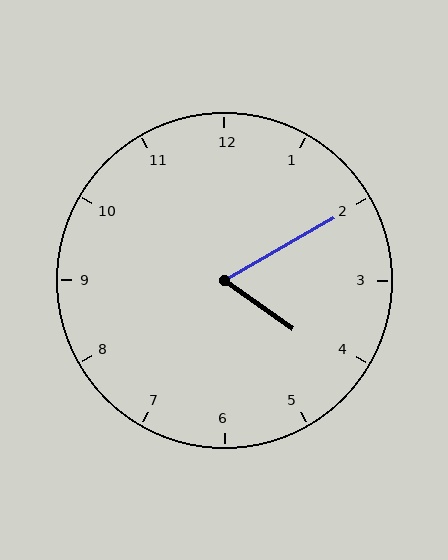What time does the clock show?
4:10.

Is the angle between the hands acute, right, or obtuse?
It is acute.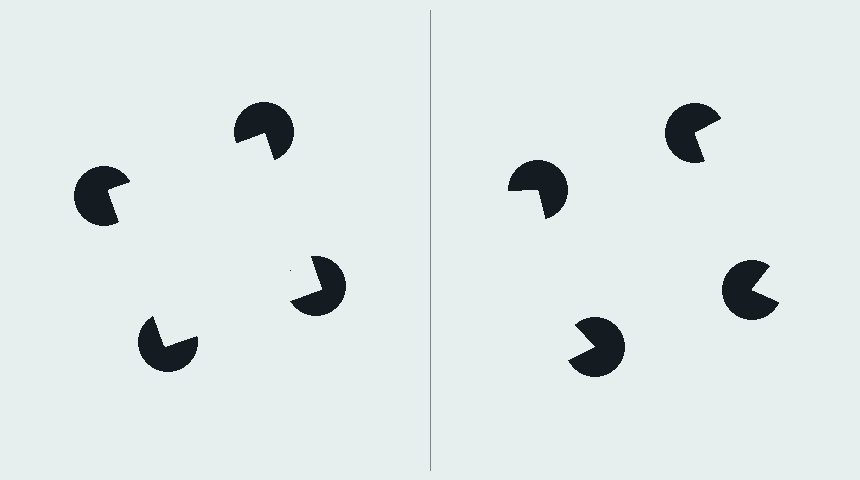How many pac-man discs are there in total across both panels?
8 — 4 on each side.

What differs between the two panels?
The pac-man discs are positioned identically on both sides; only the wedge orientations differ. On the left they align to a square; on the right they are misaligned.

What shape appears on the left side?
An illusory square.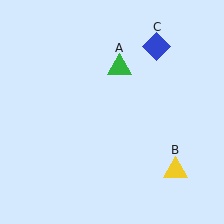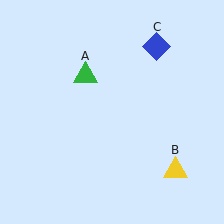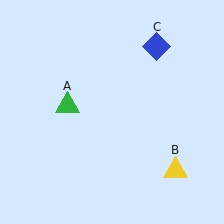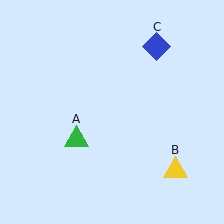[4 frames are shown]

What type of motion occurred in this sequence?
The green triangle (object A) rotated counterclockwise around the center of the scene.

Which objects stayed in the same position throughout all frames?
Yellow triangle (object B) and blue diamond (object C) remained stationary.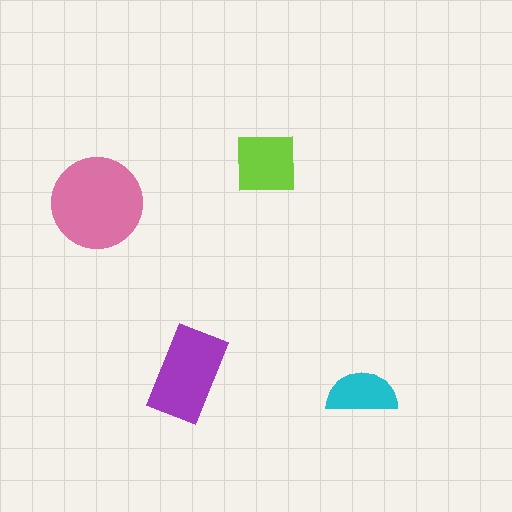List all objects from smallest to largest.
The cyan semicircle, the lime square, the purple rectangle, the pink circle.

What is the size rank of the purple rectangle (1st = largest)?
2nd.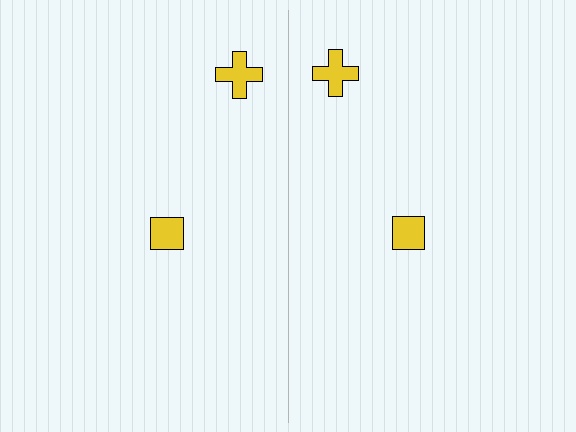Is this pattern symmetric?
Yes, this pattern has bilateral (reflection) symmetry.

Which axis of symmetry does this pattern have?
The pattern has a vertical axis of symmetry running through the center of the image.